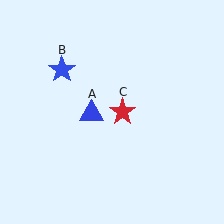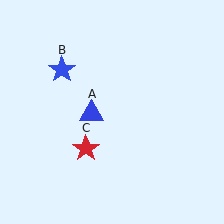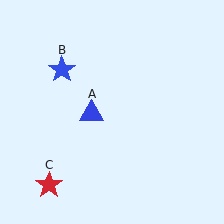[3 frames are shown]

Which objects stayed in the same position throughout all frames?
Blue triangle (object A) and blue star (object B) remained stationary.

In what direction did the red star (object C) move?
The red star (object C) moved down and to the left.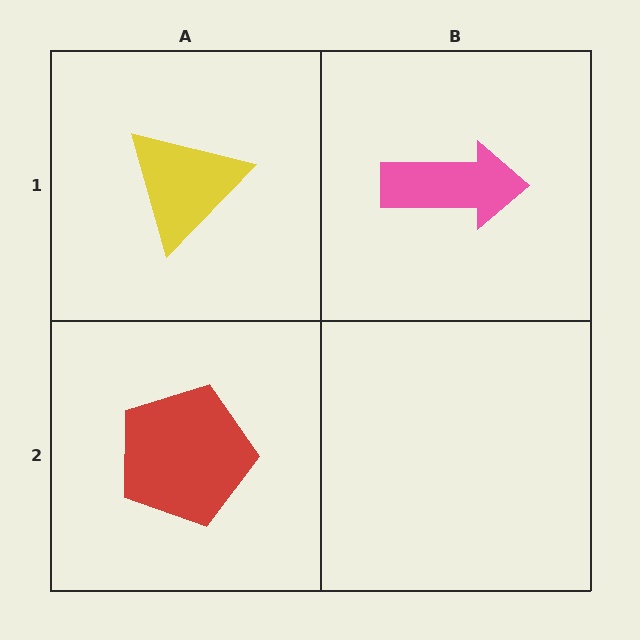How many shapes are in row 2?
1 shape.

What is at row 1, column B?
A pink arrow.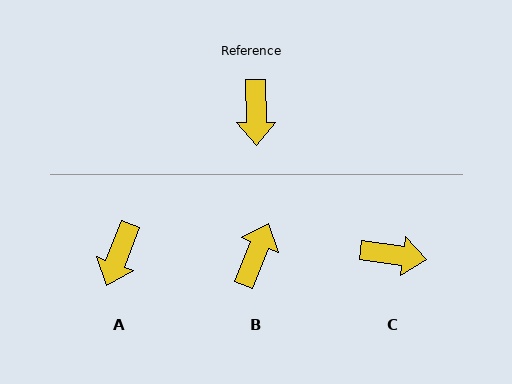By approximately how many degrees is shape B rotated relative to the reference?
Approximately 157 degrees counter-clockwise.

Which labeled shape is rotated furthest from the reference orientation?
B, about 157 degrees away.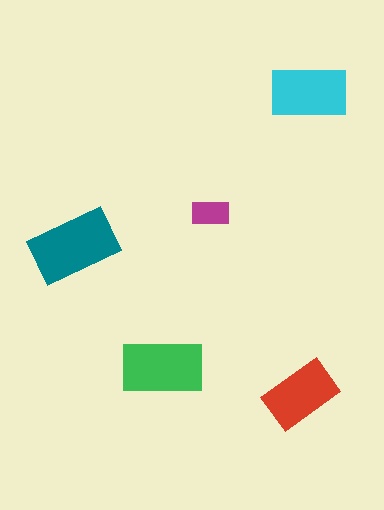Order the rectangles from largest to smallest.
the teal one, the green one, the cyan one, the red one, the magenta one.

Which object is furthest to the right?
The cyan rectangle is rightmost.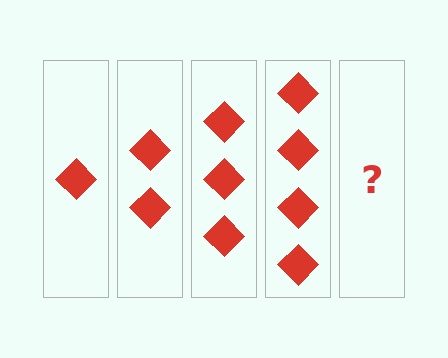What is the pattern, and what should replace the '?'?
The pattern is that each step adds one more diamond. The '?' should be 5 diamonds.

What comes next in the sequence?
The next element should be 5 diamonds.